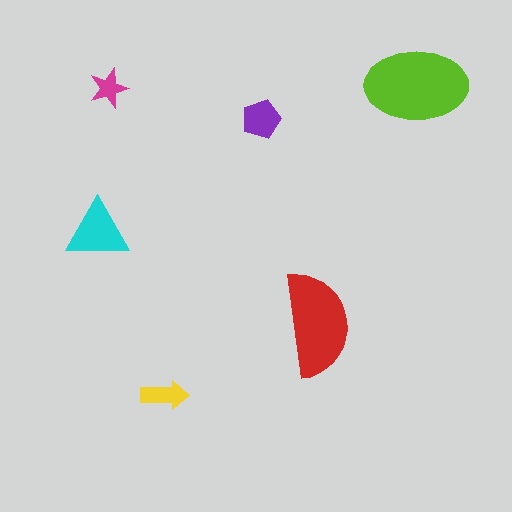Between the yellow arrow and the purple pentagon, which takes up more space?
The purple pentagon.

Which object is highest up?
The lime ellipse is topmost.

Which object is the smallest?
The magenta star.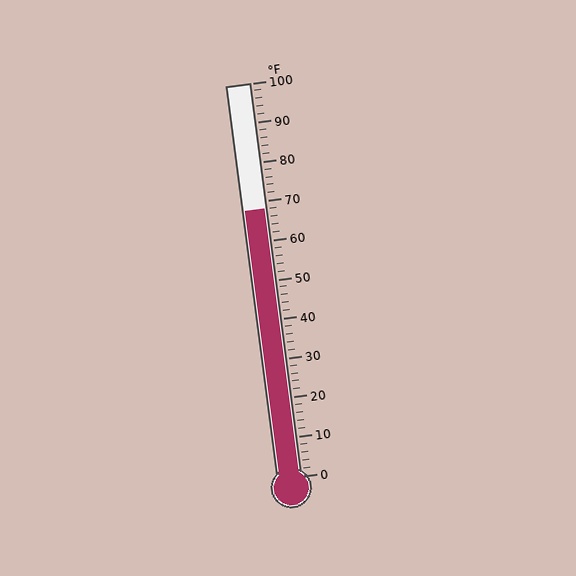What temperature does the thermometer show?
The thermometer shows approximately 68°F.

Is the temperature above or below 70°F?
The temperature is below 70°F.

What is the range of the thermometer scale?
The thermometer scale ranges from 0°F to 100°F.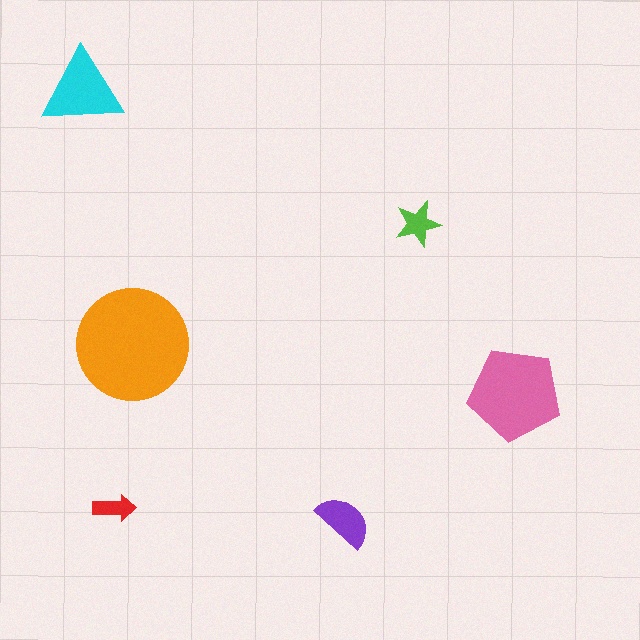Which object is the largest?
The orange circle.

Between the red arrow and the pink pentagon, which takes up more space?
The pink pentagon.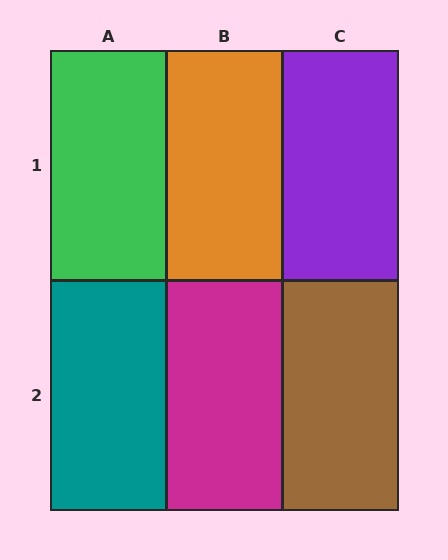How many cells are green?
1 cell is green.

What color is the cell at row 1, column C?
Purple.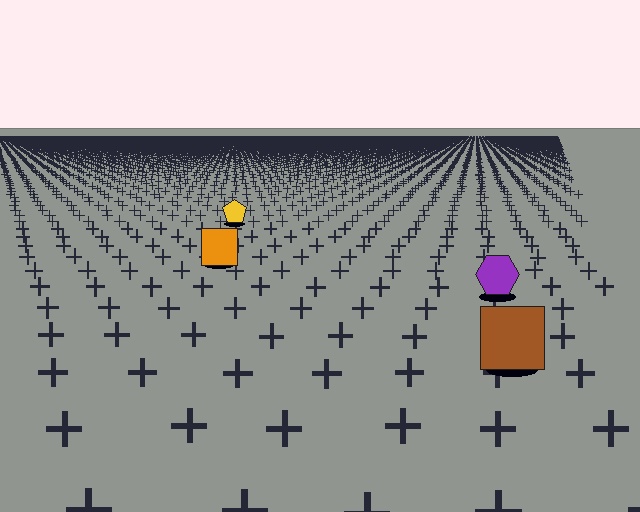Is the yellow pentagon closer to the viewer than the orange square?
No. The orange square is closer — you can tell from the texture gradient: the ground texture is coarser near it.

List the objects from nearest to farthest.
From nearest to farthest: the brown square, the purple hexagon, the orange square, the yellow pentagon.